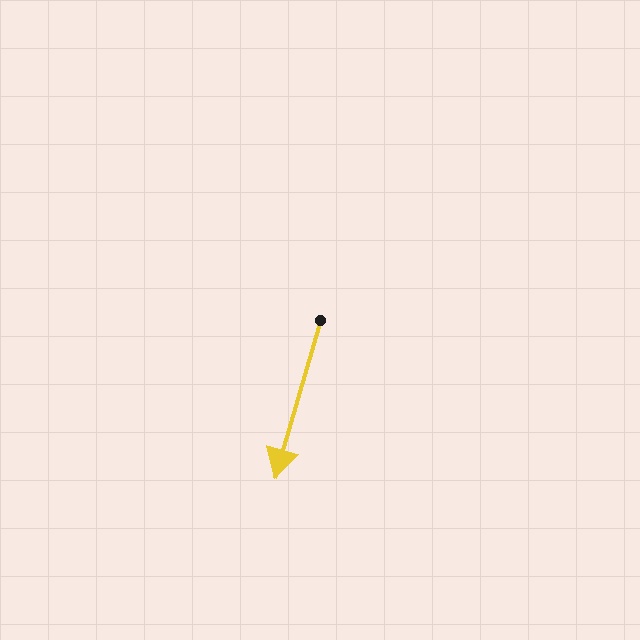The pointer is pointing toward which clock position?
Roughly 7 o'clock.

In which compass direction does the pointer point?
South.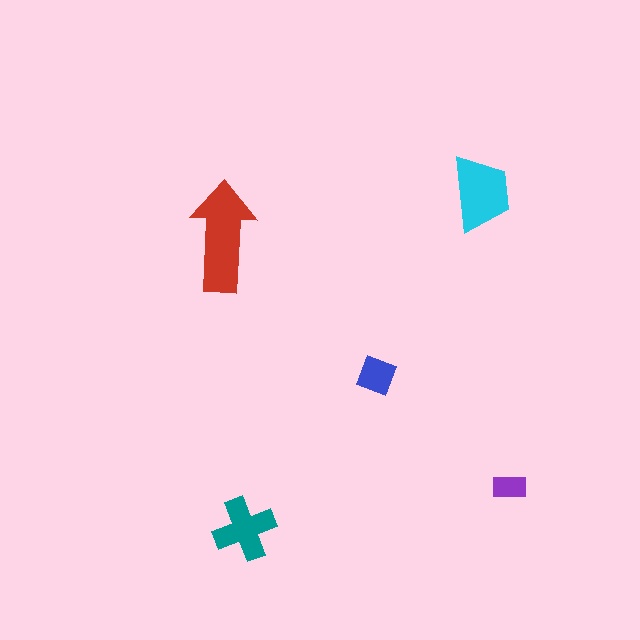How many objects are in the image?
There are 5 objects in the image.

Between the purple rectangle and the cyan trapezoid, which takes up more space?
The cyan trapezoid.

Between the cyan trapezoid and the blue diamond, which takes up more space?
The cyan trapezoid.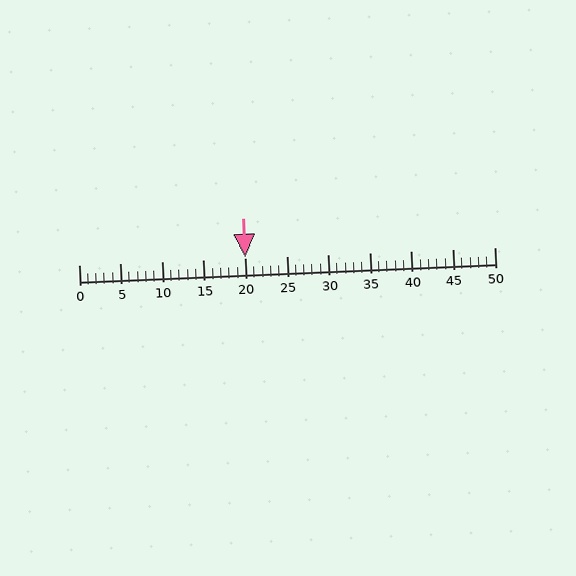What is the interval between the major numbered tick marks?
The major tick marks are spaced 5 units apart.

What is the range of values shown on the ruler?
The ruler shows values from 0 to 50.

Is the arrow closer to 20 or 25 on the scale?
The arrow is closer to 20.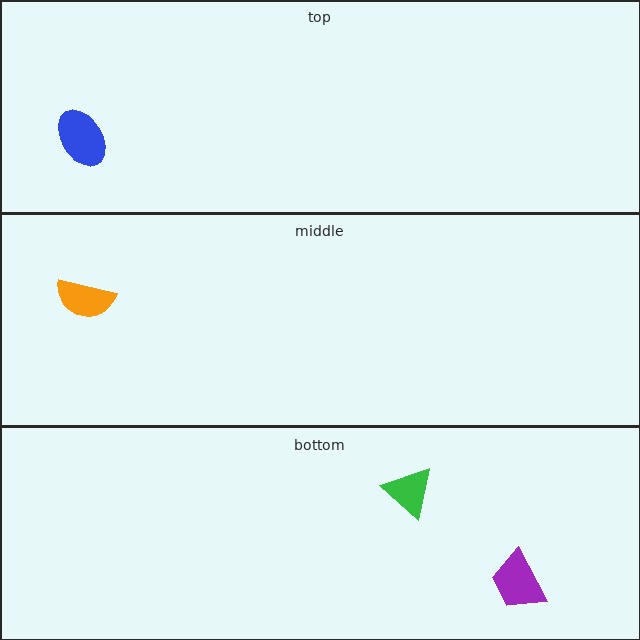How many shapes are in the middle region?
1.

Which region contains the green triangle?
The bottom region.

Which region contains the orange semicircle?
The middle region.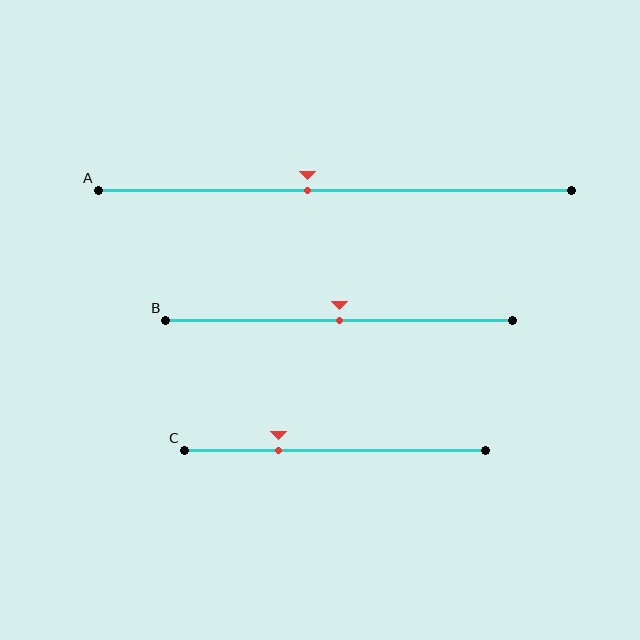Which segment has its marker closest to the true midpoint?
Segment B has its marker closest to the true midpoint.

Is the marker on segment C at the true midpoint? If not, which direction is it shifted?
No, the marker on segment C is shifted to the left by about 19% of the segment length.